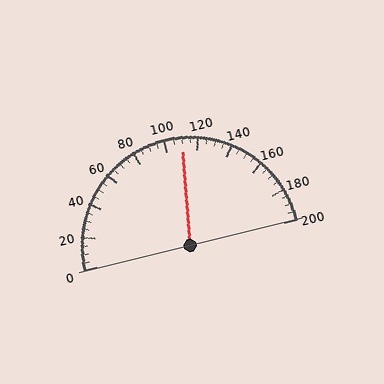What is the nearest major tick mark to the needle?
The nearest major tick mark is 120.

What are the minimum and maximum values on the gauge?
The gauge ranges from 0 to 200.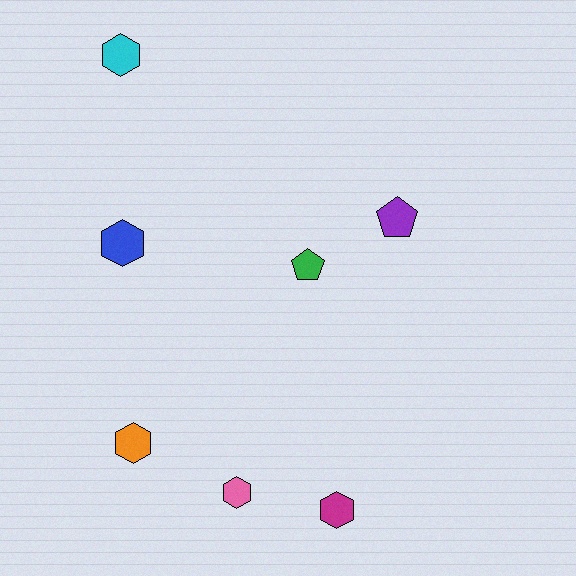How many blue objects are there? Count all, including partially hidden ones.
There is 1 blue object.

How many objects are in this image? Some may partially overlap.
There are 7 objects.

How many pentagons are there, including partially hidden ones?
There are 2 pentagons.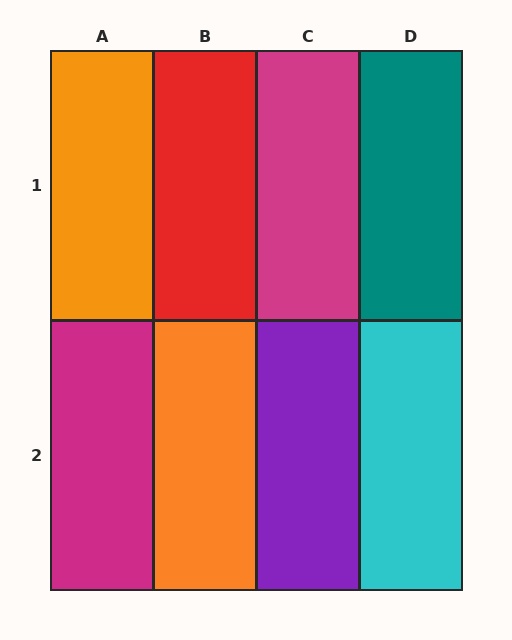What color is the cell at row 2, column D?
Cyan.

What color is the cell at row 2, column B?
Orange.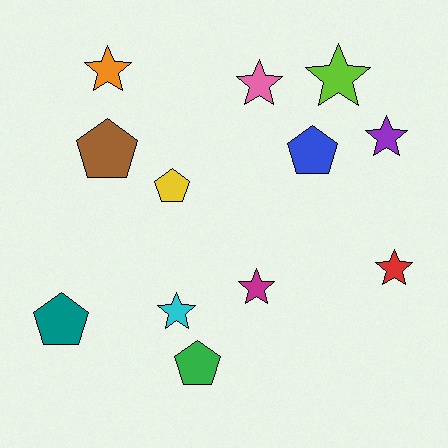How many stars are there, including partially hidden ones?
There are 7 stars.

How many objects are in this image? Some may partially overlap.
There are 12 objects.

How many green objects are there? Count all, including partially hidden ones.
There is 1 green object.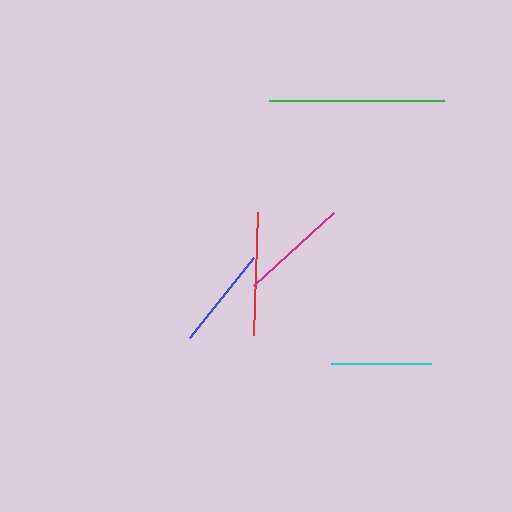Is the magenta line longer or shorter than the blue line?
The magenta line is longer than the blue line.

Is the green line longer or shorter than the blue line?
The green line is longer than the blue line.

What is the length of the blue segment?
The blue segment is approximately 102 pixels long.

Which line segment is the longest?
The green line is the longest at approximately 175 pixels.